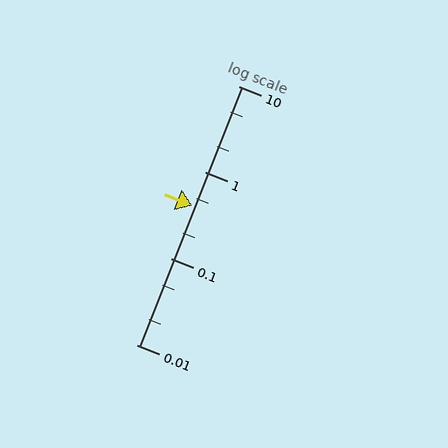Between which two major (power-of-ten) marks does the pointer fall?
The pointer is between 0.1 and 1.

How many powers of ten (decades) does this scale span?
The scale spans 3 decades, from 0.01 to 10.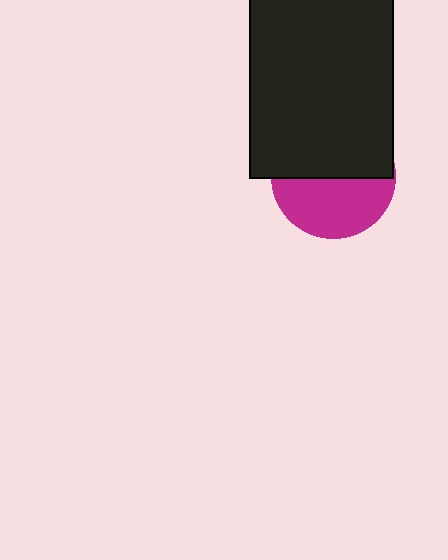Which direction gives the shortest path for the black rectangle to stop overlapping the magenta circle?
Moving up gives the shortest separation.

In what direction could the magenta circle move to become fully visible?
The magenta circle could move down. That would shift it out from behind the black rectangle entirely.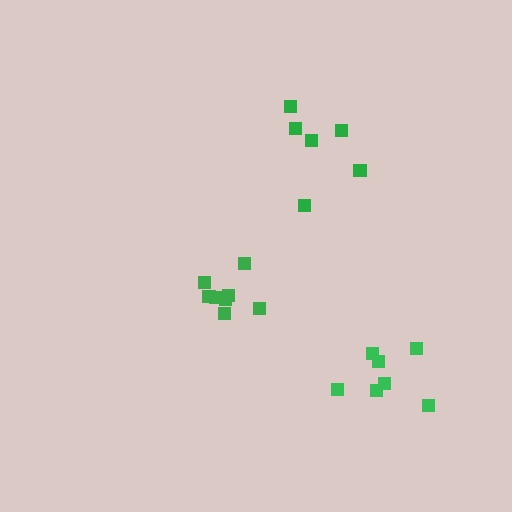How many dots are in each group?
Group 1: 8 dots, Group 2: 7 dots, Group 3: 6 dots (21 total).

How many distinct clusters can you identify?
There are 3 distinct clusters.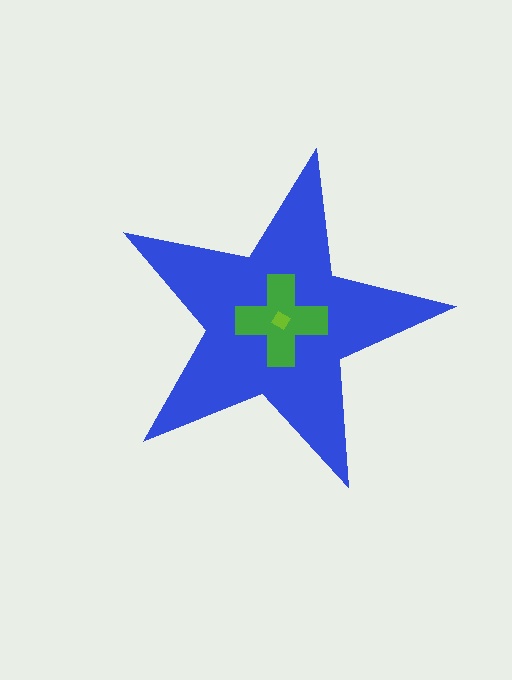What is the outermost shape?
The blue star.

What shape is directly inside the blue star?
The green cross.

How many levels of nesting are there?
3.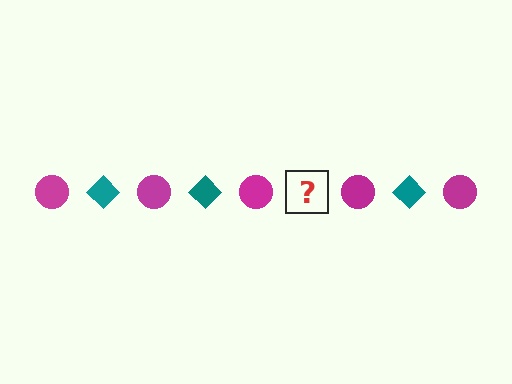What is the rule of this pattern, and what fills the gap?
The rule is that the pattern alternates between magenta circle and teal diamond. The gap should be filled with a teal diamond.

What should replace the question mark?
The question mark should be replaced with a teal diamond.